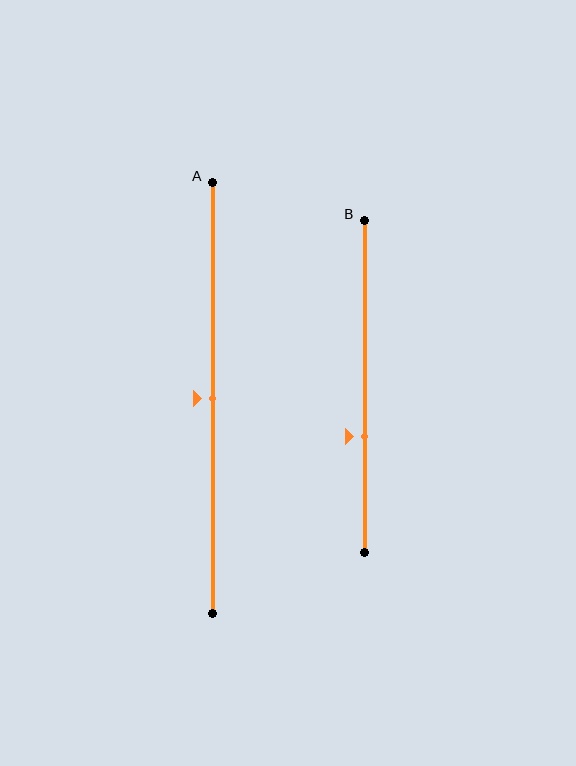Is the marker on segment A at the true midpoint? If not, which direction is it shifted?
Yes, the marker on segment A is at the true midpoint.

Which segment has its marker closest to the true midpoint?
Segment A has its marker closest to the true midpoint.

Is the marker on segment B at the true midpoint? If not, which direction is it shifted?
No, the marker on segment B is shifted downward by about 15% of the segment length.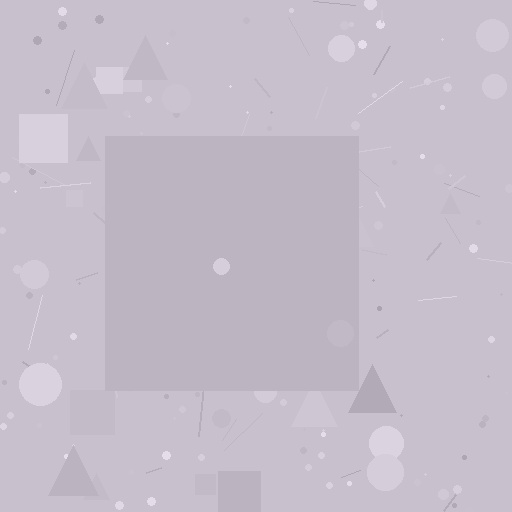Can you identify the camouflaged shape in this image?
The camouflaged shape is a square.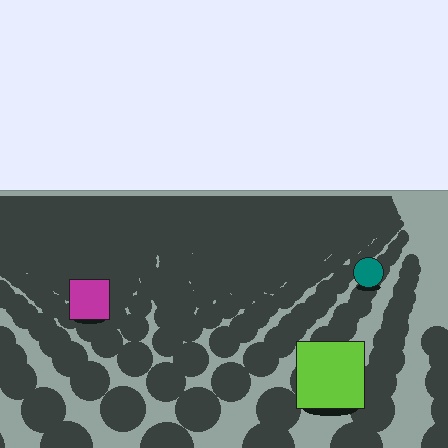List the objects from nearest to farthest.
From nearest to farthest: the lime square, the magenta square, the teal circle.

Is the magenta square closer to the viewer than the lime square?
No. The lime square is closer — you can tell from the texture gradient: the ground texture is coarser near it.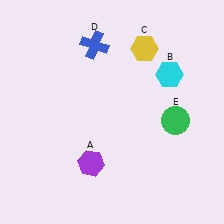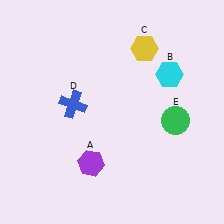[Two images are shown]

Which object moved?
The blue cross (D) moved down.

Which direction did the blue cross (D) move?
The blue cross (D) moved down.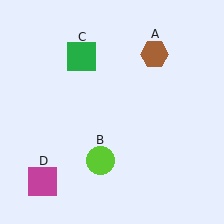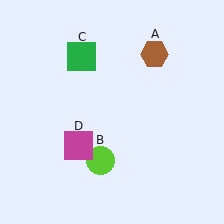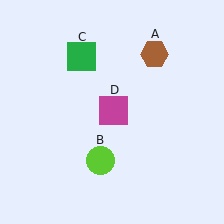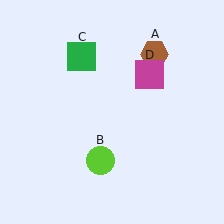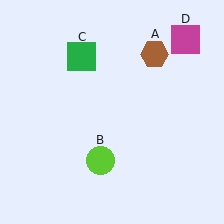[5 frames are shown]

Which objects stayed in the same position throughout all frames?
Brown hexagon (object A) and lime circle (object B) and green square (object C) remained stationary.